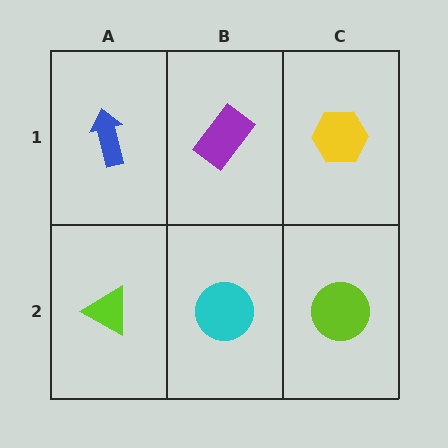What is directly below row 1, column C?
A lime circle.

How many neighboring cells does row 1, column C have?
2.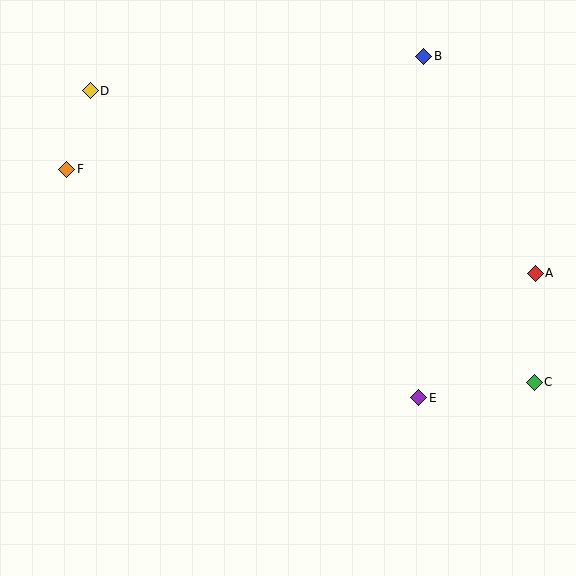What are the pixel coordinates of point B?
Point B is at (424, 56).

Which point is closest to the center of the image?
Point E at (419, 398) is closest to the center.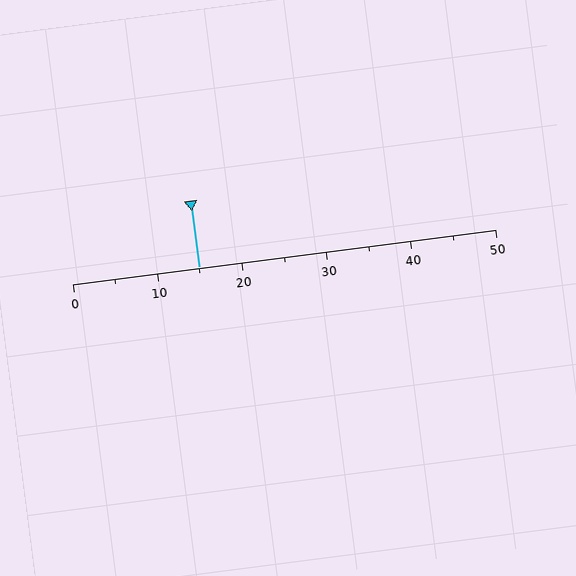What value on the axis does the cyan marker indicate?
The marker indicates approximately 15.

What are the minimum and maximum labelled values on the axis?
The axis runs from 0 to 50.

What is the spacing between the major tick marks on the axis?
The major ticks are spaced 10 apart.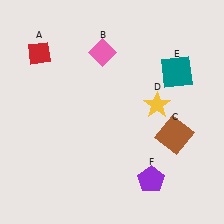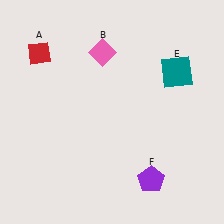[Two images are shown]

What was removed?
The yellow star (D), the brown square (C) were removed in Image 2.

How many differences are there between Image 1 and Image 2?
There are 2 differences between the two images.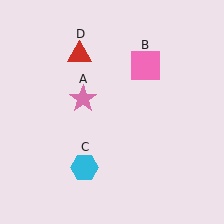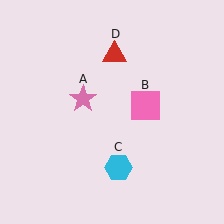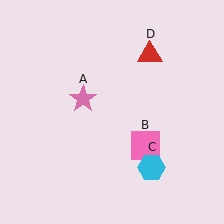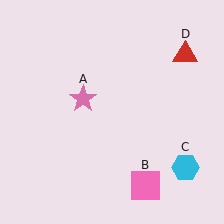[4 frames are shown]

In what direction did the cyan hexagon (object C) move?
The cyan hexagon (object C) moved right.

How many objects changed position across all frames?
3 objects changed position: pink square (object B), cyan hexagon (object C), red triangle (object D).